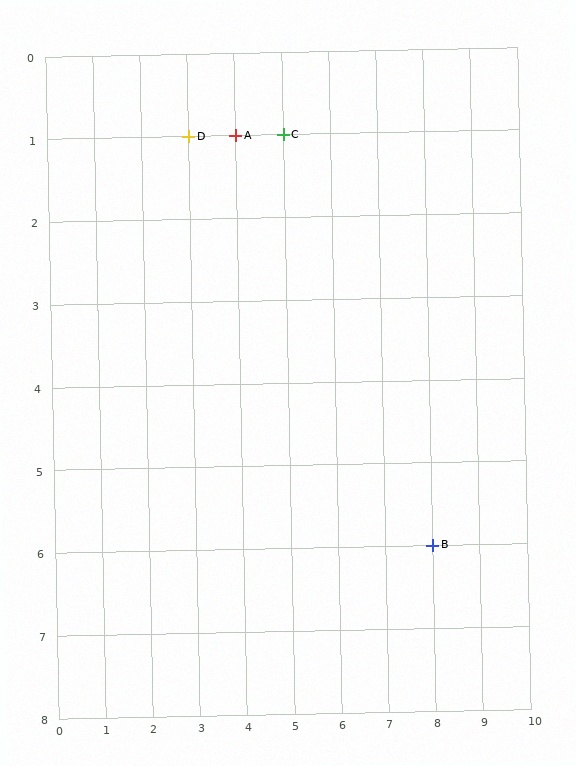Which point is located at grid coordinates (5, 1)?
Point C is at (5, 1).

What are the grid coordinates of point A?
Point A is at grid coordinates (4, 1).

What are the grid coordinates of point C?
Point C is at grid coordinates (5, 1).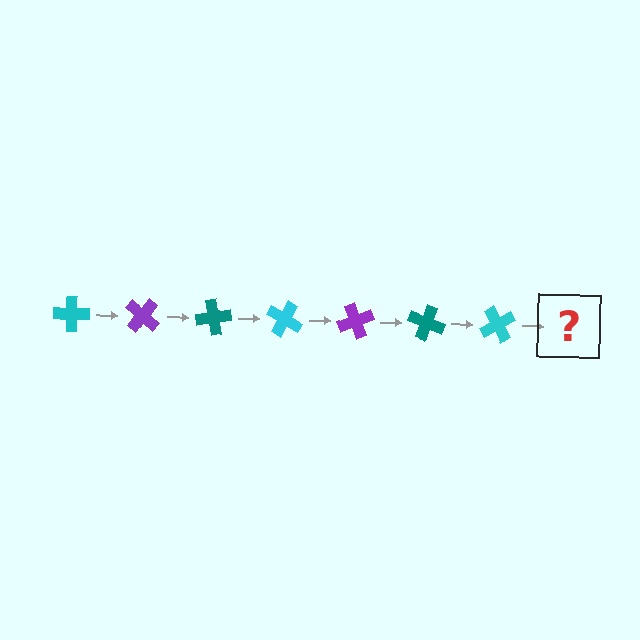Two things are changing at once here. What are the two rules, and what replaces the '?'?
The two rules are that it rotates 40 degrees each step and the color cycles through cyan, purple, and teal. The '?' should be a purple cross, rotated 280 degrees from the start.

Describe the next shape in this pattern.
It should be a purple cross, rotated 280 degrees from the start.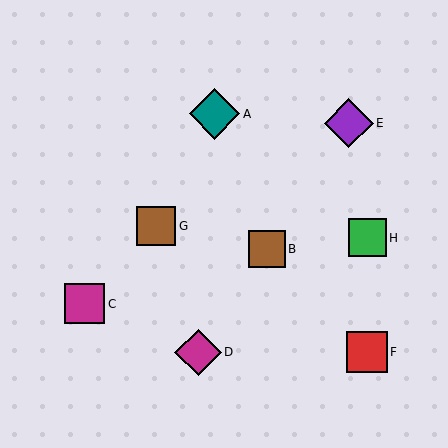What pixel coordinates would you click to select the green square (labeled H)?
Click at (368, 238) to select the green square H.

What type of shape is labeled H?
Shape H is a green square.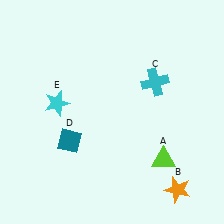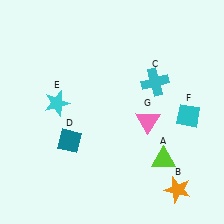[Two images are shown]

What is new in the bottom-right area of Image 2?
A pink triangle (G) was added in the bottom-right area of Image 2.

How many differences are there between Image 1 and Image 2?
There are 2 differences between the two images.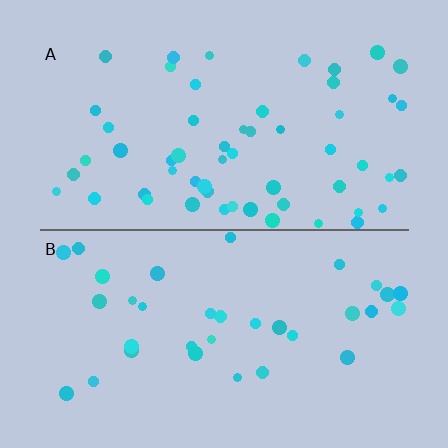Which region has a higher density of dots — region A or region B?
A (the top).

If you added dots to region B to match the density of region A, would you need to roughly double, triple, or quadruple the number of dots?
Approximately double.